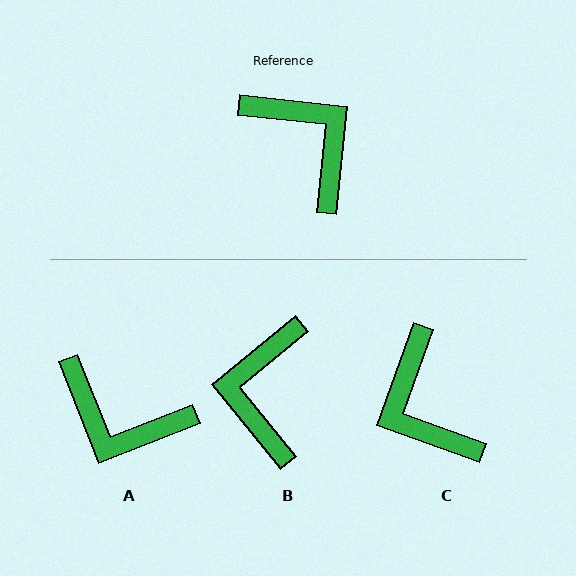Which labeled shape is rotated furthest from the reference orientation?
C, about 166 degrees away.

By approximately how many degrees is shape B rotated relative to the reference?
Approximately 135 degrees counter-clockwise.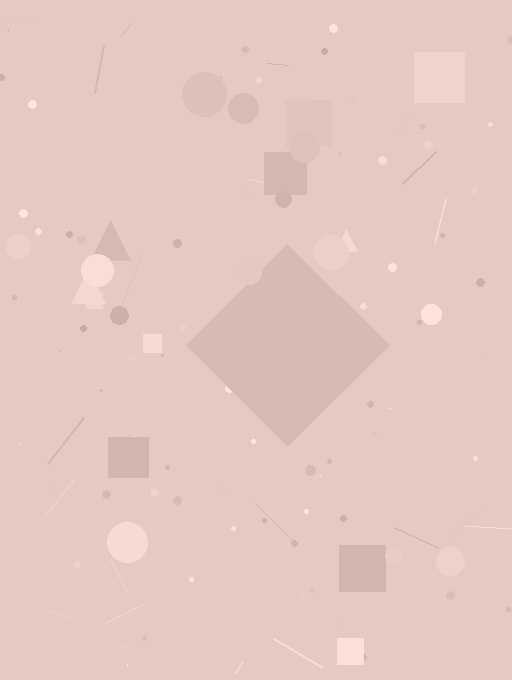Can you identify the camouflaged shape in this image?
The camouflaged shape is a diamond.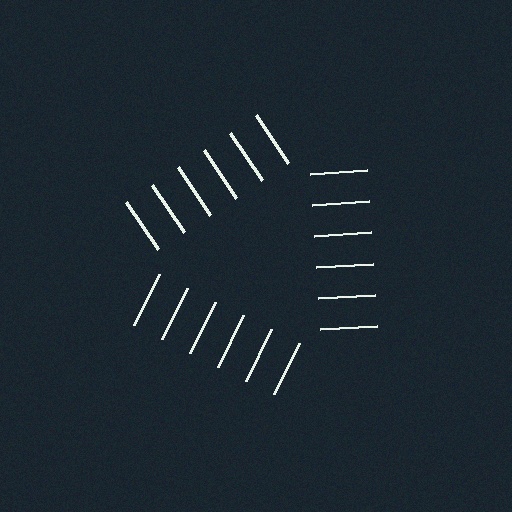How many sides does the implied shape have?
3 sides — the line-ends trace a triangle.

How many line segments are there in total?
18 — 6 along each of the 3 edges.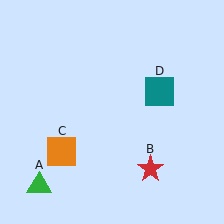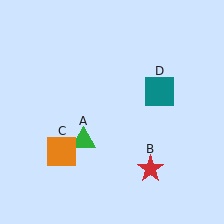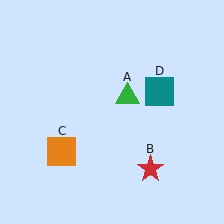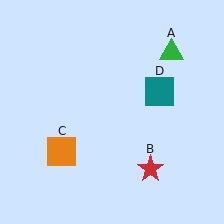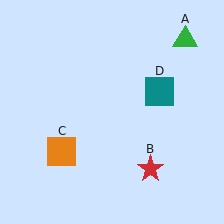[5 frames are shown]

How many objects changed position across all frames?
1 object changed position: green triangle (object A).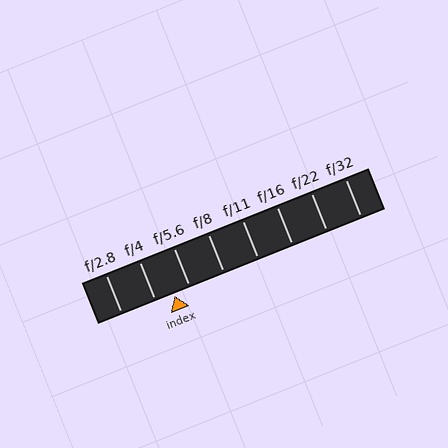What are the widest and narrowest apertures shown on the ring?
The widest aperture shown is f/2.8 and the narrowest is f/32.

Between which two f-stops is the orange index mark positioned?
The index mark is between f/4 and f/5.6.